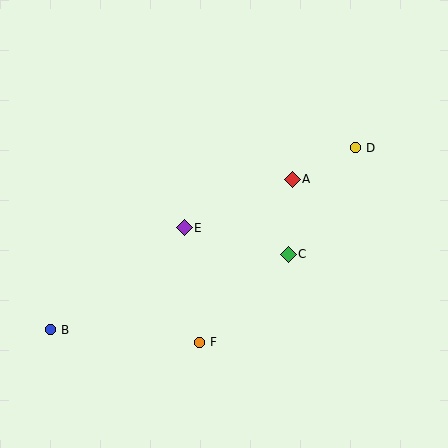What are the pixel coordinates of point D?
Point D is at (356, 148).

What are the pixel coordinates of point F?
Point F is at (200, 342).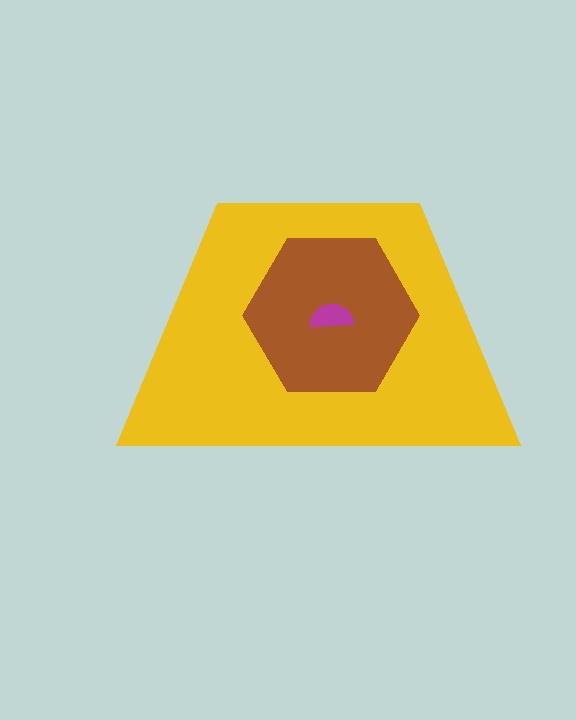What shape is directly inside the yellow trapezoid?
The brown hexagon.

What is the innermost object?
The magenta semicircle.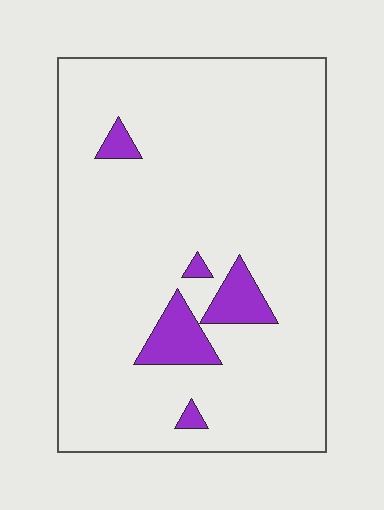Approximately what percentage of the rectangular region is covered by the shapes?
Approximately 10%.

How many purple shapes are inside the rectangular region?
5.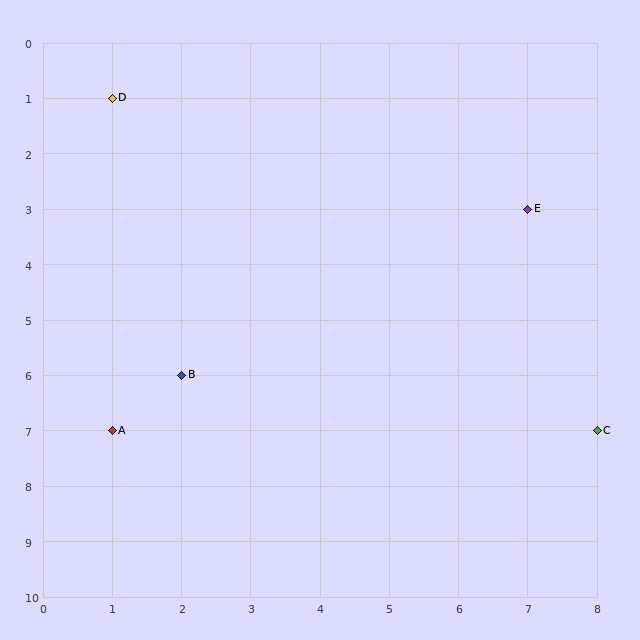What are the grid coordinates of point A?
Point A is at grid coordinates (1, 7).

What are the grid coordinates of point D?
Point D is at grid coordinates (1, 1).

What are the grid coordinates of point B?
Point B is at grid coordinates (2, 6).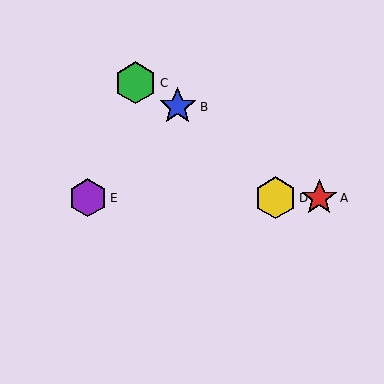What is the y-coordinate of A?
Object A is at y≈198.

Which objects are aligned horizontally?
Objects A, D, E are aligned horizontally.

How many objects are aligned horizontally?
3 objects (A, D, E) are aligned horizontally.